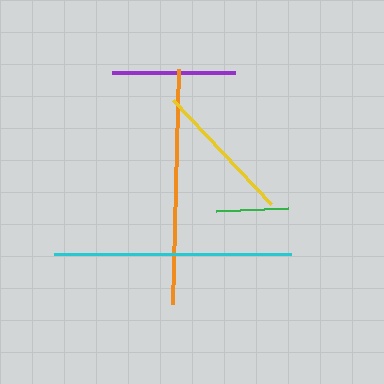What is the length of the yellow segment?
The yellow segment is approximately 144 pixels long.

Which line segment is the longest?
The cyan line is the longest at approximately 236 pixels.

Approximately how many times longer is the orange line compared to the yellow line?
The orange line is approximately 1.6 times the length of the yellow line.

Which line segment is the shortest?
The green line is the shortest at approximately 72 pixels.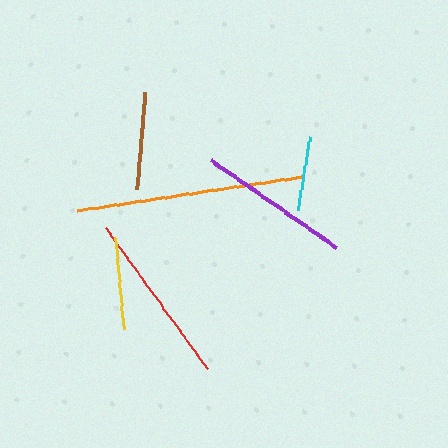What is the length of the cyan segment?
The cyan segment is approximately 75 pixels long.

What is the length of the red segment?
The red segment is approximately 174 pixels long.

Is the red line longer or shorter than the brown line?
The red line is longer than the brown line.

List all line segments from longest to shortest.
From longest to shortest: orange, red, purple, brown, yellow, cyan.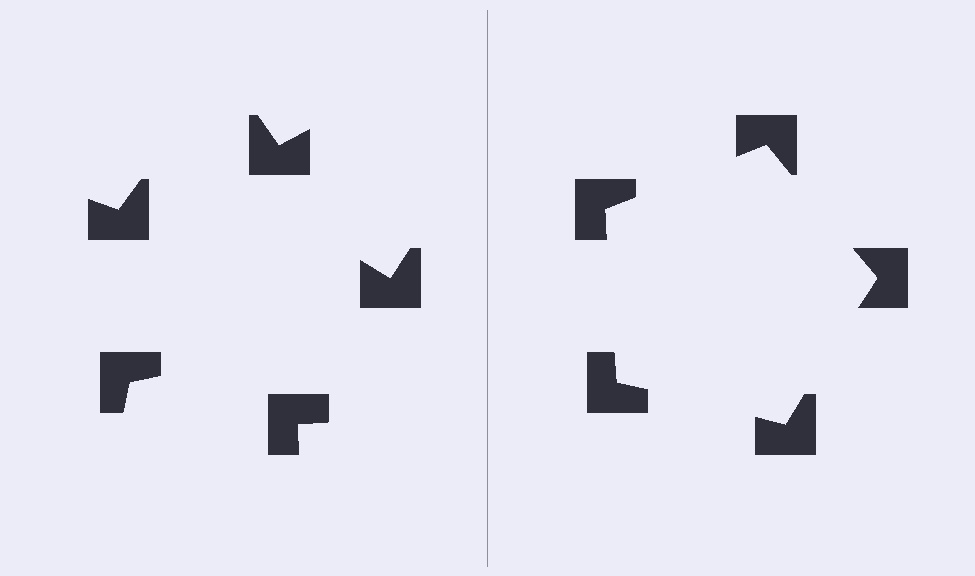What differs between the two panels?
The notched squares are positioned identically on both sides; only the wedge orientations differ. On the right they align to a pentagon; on the left they are misaligned.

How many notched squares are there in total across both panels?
10 — 5 on each side.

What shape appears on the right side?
An illusory pentagon.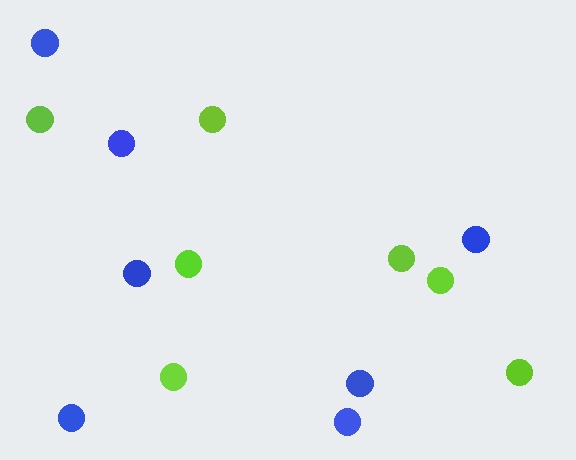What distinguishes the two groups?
There are 2 groups: one group of blue circles (7) and one group of lime circles (7).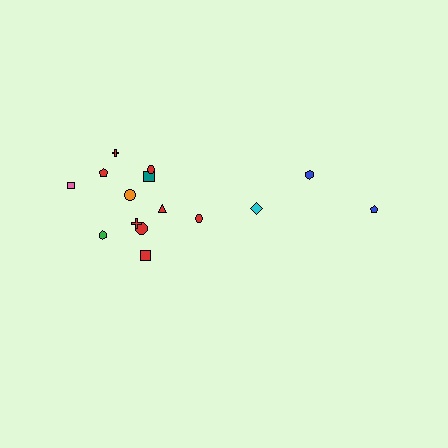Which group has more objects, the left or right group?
The left group.